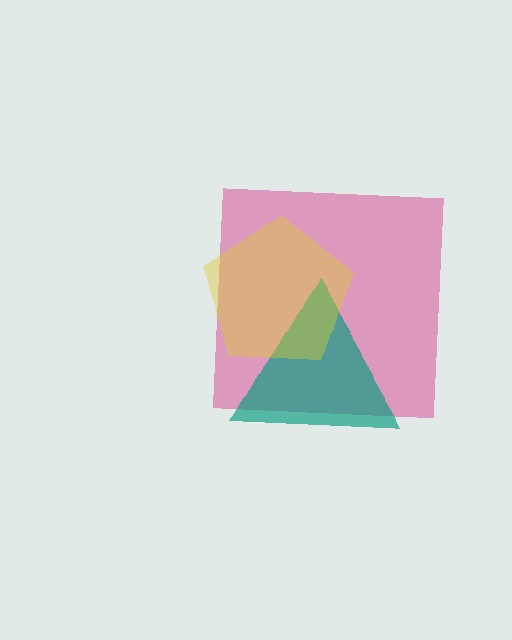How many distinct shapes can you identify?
There are 3 distinct shapes: a magenta square, a teal triangle, a yellow pentagon.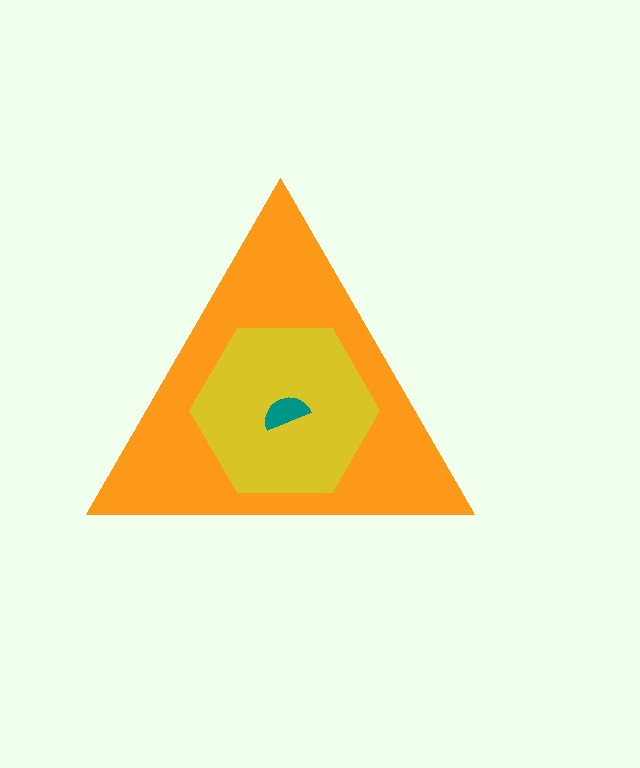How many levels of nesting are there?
3.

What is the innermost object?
The teal semicircle.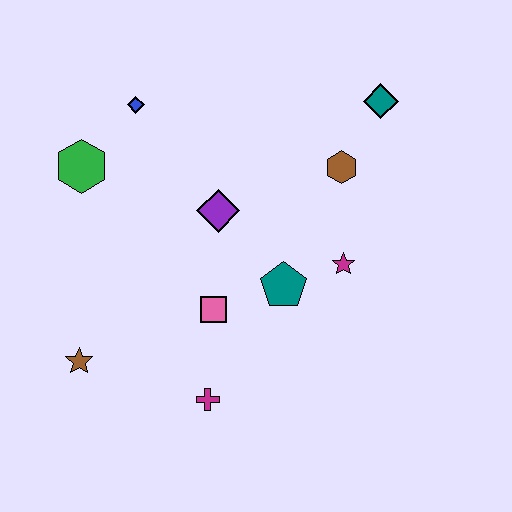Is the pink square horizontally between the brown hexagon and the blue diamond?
Yes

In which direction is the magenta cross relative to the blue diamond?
The magenta cross is below the blue diamond.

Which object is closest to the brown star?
The magenta cross is closest to the brown star.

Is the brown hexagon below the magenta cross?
No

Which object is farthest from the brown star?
The teal diamond is farthest from the brown star.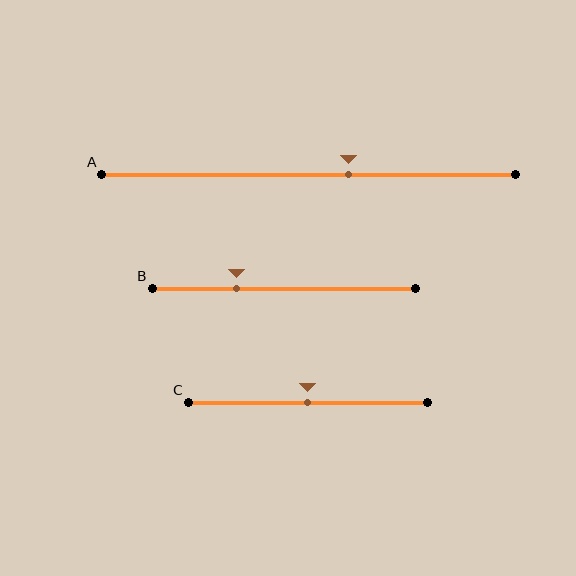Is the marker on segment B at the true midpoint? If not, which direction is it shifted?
No, the marker on segment B is shifted to the left by about 18% of the segment length.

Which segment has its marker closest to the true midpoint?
Segment C has its marker closest to the true midpoint.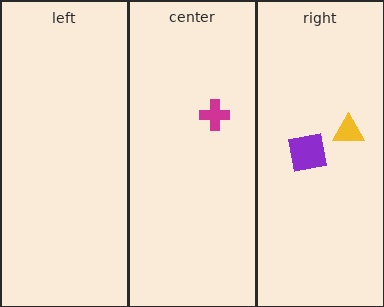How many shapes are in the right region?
2.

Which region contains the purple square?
The right region.